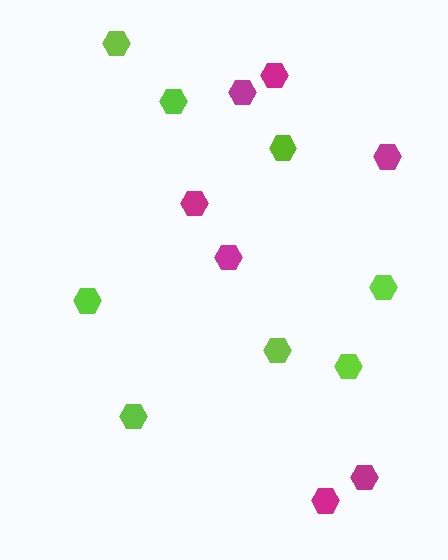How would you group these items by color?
There are 2 groups: one group of magenta hexagons (7) and one group of lime hexagons (8).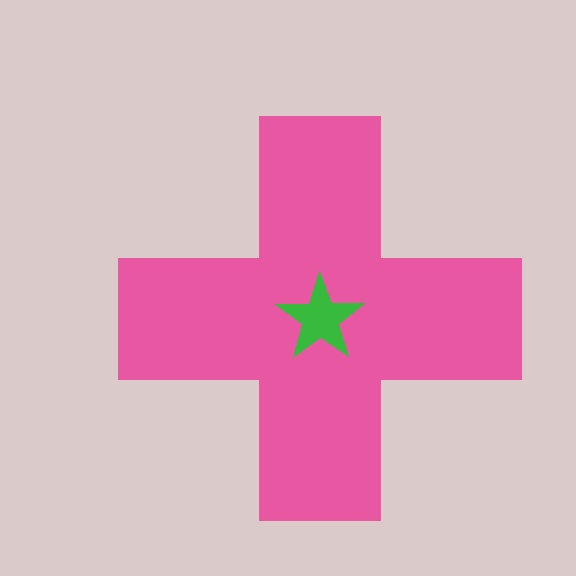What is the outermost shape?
The pink cross.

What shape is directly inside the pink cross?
The green star.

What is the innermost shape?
The green star.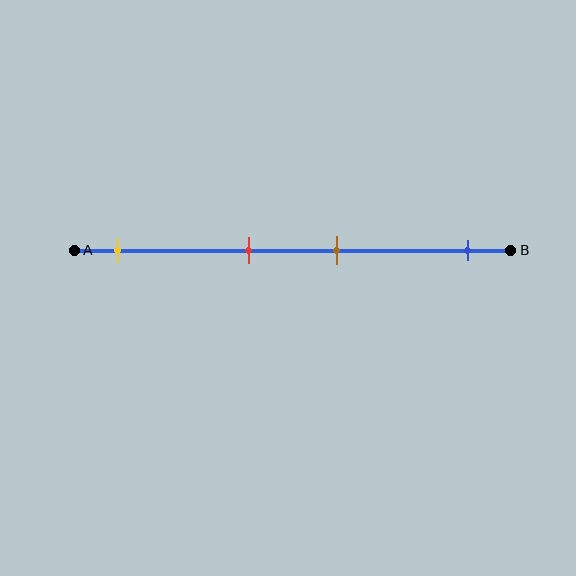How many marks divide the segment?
There are 4 marks dividing the segment.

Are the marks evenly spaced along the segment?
No, the marks are not evenly spaced.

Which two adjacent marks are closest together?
The red and brown marks are the closest adjacent pair.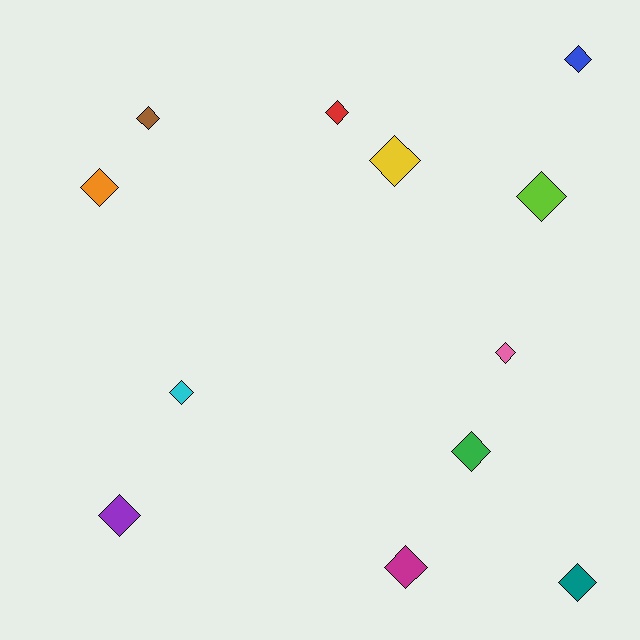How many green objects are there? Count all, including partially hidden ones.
There is 1 green object.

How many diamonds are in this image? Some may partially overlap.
There are 12 diamonds.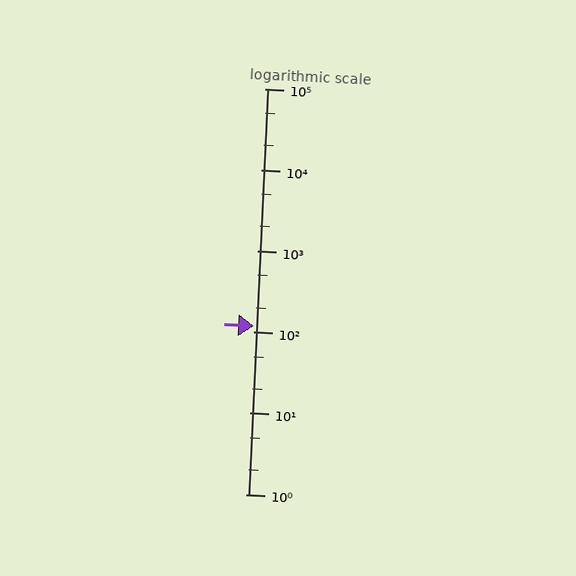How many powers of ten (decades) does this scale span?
The scale spans 5 decades, from 1 to 100000.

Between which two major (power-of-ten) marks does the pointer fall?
The pointer is between 100 and 1000.